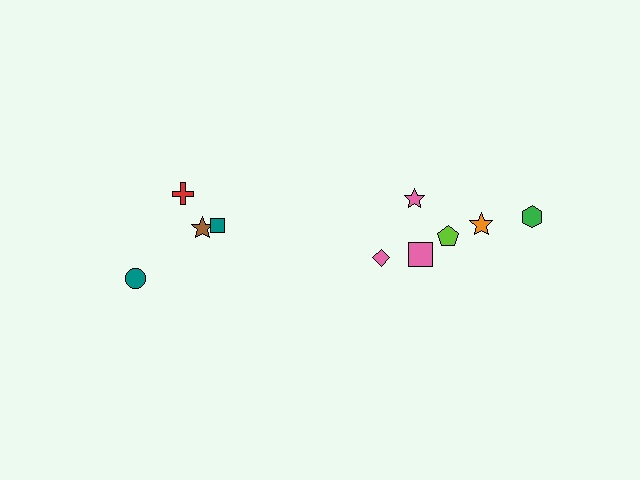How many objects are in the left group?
There are 4 objects.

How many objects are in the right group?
There are 6 objects.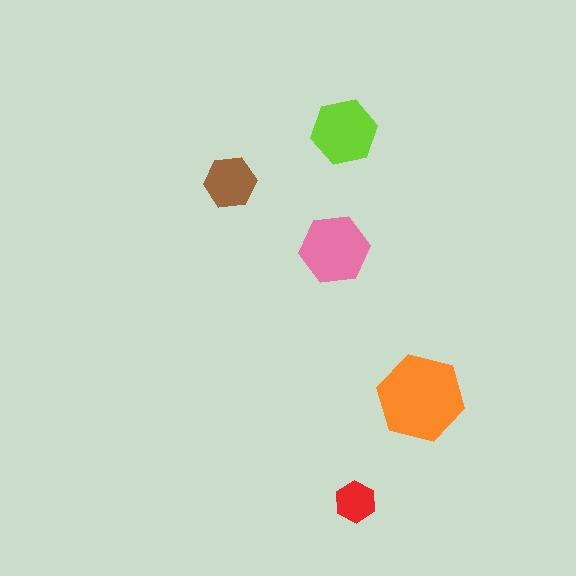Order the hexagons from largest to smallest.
the orange one, the pink one, the lime one, the brown one, the red one.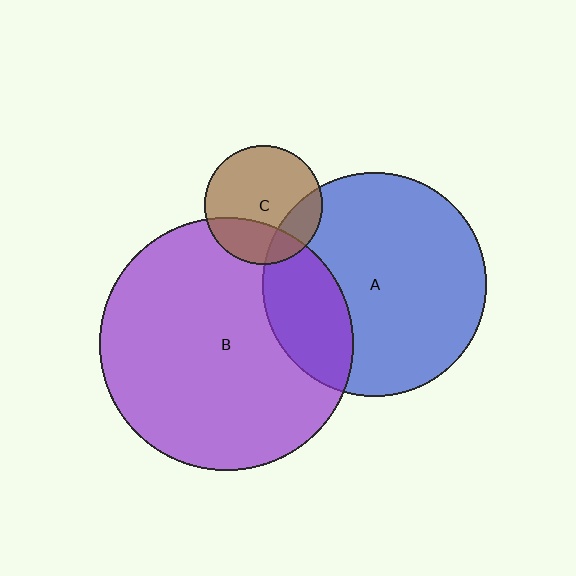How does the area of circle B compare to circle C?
Approximately 4.6 times.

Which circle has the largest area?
Circle B (purple).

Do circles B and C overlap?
Yes.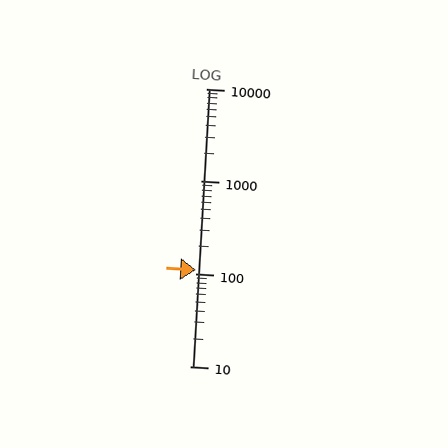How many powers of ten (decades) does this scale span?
The scale spans 3 decades, from 10 to 10000.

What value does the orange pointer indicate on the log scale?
The pointer indicates approximately 110.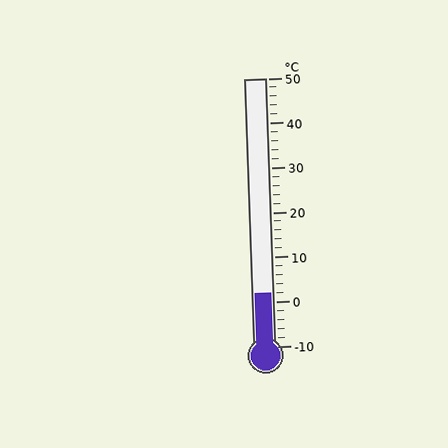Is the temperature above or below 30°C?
The temperature is below 30°C.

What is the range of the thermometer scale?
The thermometer scale ranges from -10°C to 50°C.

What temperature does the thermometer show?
The thermometer shows approximately 2°C.